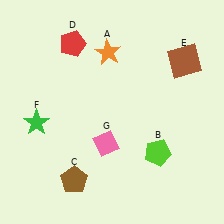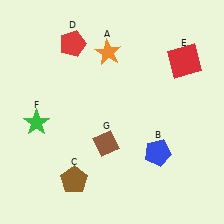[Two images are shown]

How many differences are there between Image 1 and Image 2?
There are 3 differences between the two images.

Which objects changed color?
B changed from lime to blue. E changed from brown to red. G changed from pink to brown.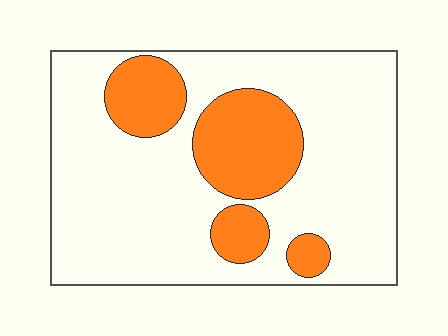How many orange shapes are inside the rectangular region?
4.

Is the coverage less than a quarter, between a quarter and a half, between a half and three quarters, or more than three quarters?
Less than a quarter.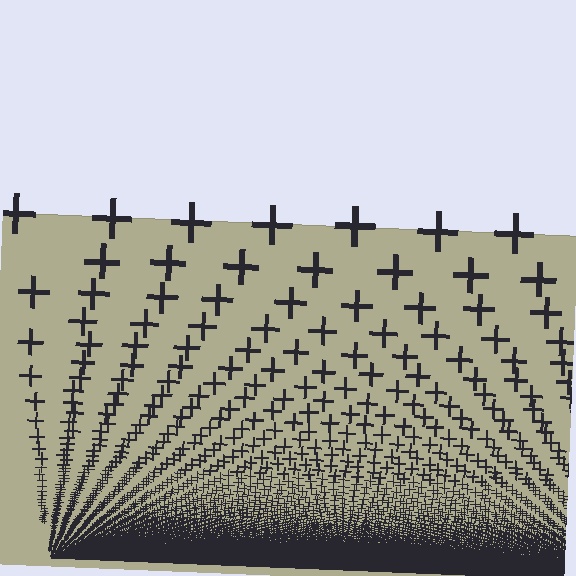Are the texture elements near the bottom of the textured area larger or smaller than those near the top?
Smaller. The gradient is inverted — elements near the bottom are smaller and denser.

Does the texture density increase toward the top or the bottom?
Density increases toward the bottom.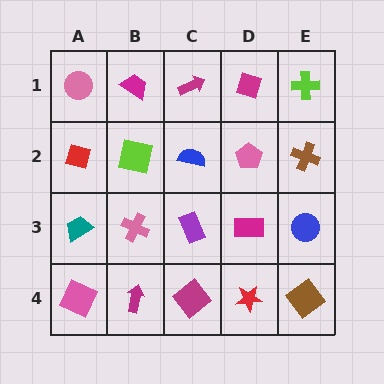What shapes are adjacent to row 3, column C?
A blue semicircle (row 2, column C), a magenta diamond (row 4, column C), a pink cross (row 3, column B), a magenta rectangle (row 3, column D).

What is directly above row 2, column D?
A magenta diamond.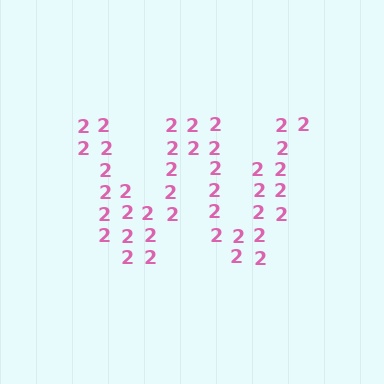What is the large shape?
The large shape is the letter W.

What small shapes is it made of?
It is made of small digit 2's.